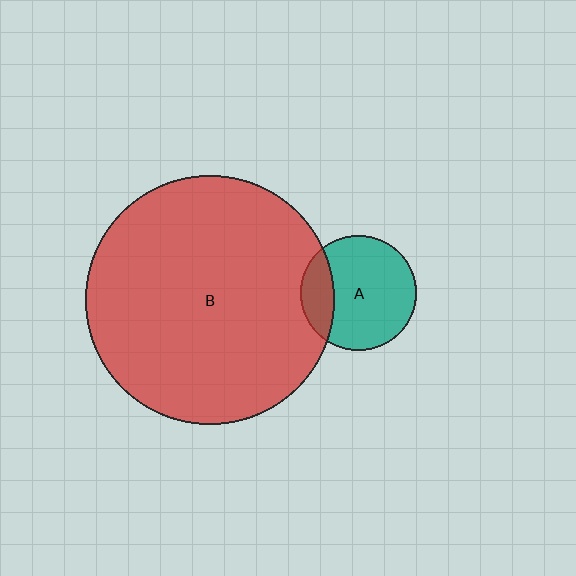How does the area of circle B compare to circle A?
Approximately 4.7 times.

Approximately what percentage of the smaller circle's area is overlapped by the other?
Approximately 20%.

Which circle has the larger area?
Circle B (red).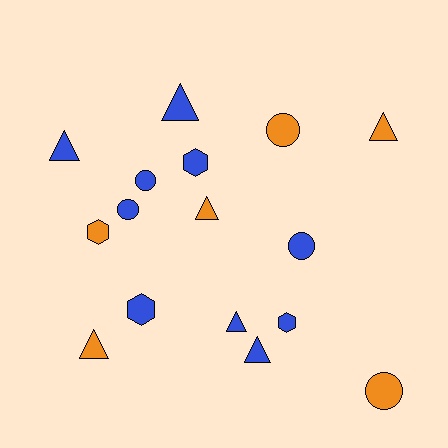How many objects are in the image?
There are 16 objects.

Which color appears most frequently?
Blue, with 10 objects.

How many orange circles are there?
There are 2 orange circles.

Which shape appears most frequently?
Triangle, with 7 objects.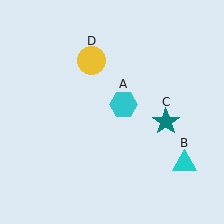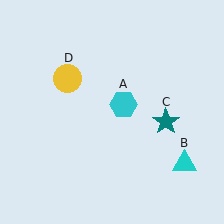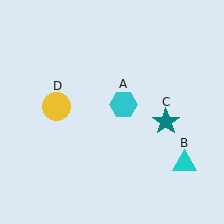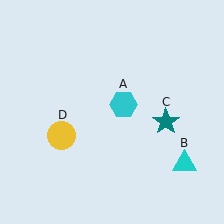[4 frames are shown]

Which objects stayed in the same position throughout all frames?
Cyan hexagon (object A) and cyan triangle (object B) and teal star (object C) remained stationary.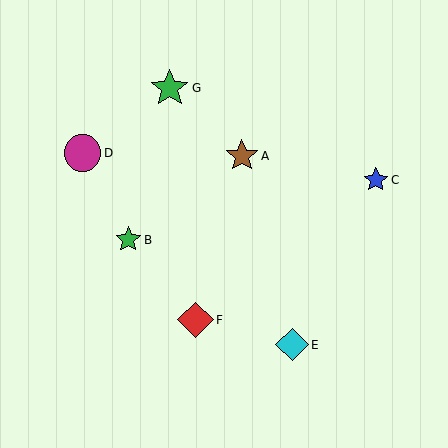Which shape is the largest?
The green star (labeled G) is the largest.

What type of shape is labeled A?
Shape A is a brown star.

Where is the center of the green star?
The center of the green star is at (170, 88).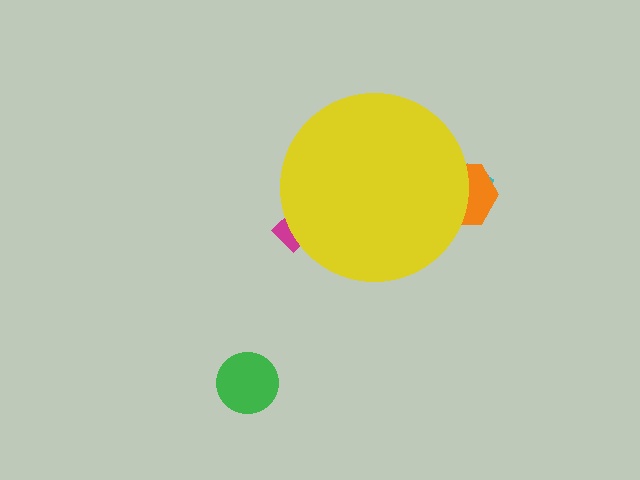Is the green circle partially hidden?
No, the green circle is fully visible.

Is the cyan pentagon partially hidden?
Yes, the cyan pentagon is partially hidden behind the yellow circle.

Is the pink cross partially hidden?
Yes, the pink cross is partially hidden behind the yellow circle.